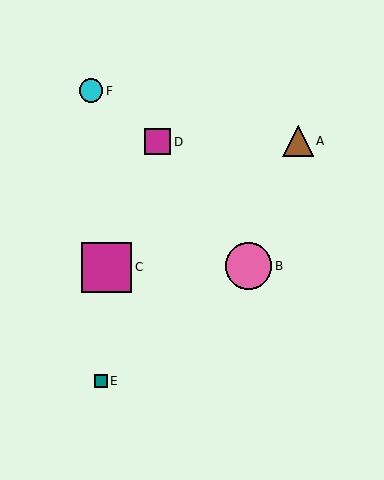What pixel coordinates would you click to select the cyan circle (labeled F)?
Click at (91, 91) to select the cyan circle F.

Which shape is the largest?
The magenta square (labeled C) is the largest.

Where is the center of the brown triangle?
The center of the brown triangle is at (298, 141).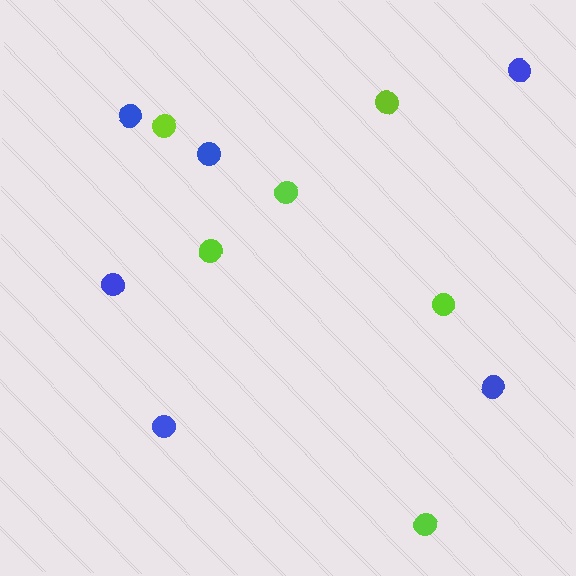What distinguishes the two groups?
There are 2 groups: one group of blue circles (6) and one group of lime circles (6).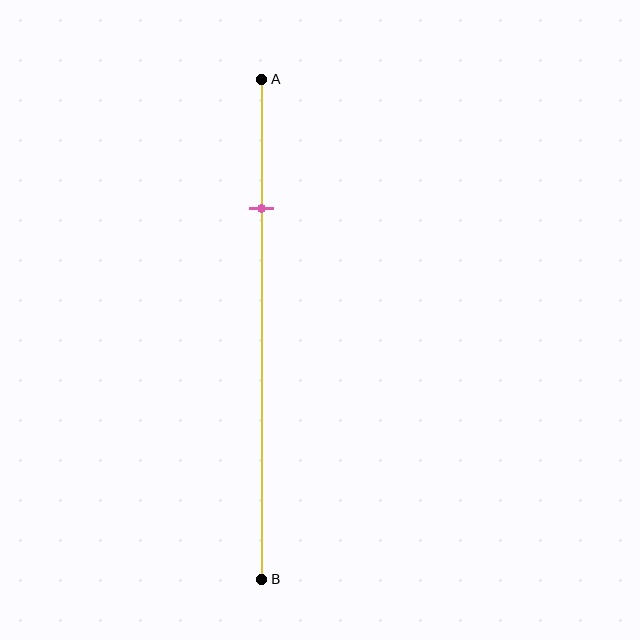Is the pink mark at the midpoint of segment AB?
No, the mark is at about 25% from A, not at the 50% midpoint.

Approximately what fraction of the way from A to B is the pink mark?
The pink mark is approximately 25% of the way from A to B.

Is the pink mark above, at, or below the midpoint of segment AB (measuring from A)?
The pink mark is above the midpoint of segment AB.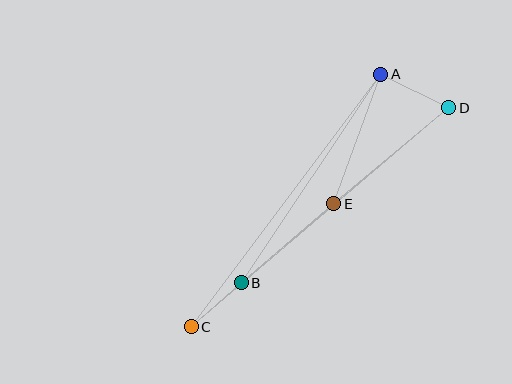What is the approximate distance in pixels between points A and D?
The distance between A and D is approximately 76 pixels.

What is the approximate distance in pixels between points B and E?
The distance between B and E is approximately 121 pixels.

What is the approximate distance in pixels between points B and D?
The distance between B and D is approximately 271 pixels.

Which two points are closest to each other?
Points B and C are closest to each other.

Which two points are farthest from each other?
Points C and D are farthest from each other.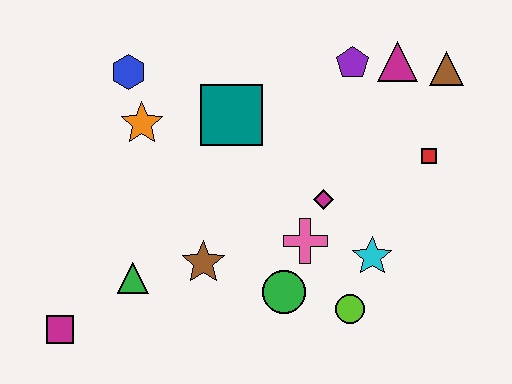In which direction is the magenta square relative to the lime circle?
The magenta square is to the left of the lime circle.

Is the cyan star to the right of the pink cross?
Yes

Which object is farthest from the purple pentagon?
The magenta square is farthest from the purple pentagon.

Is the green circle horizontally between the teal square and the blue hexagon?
No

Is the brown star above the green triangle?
Yes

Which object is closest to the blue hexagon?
The orange star is closest to the blue hexagon.